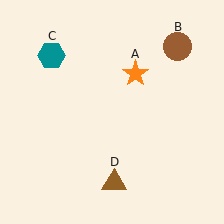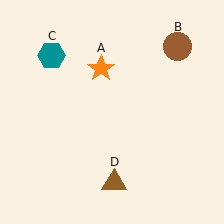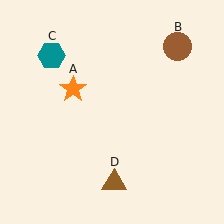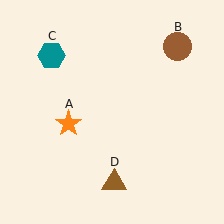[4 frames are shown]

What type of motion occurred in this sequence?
The orange star (object A) rotated counterclockwise around the center of the scene.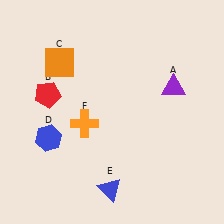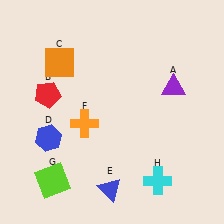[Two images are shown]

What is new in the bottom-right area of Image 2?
A cyan cross (H) was added in the bottom-right area of Image 2.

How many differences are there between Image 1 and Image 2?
There are 2 differences between the two images.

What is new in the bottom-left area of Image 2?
A lime square (G) was added in the bottom-left area of Image 2.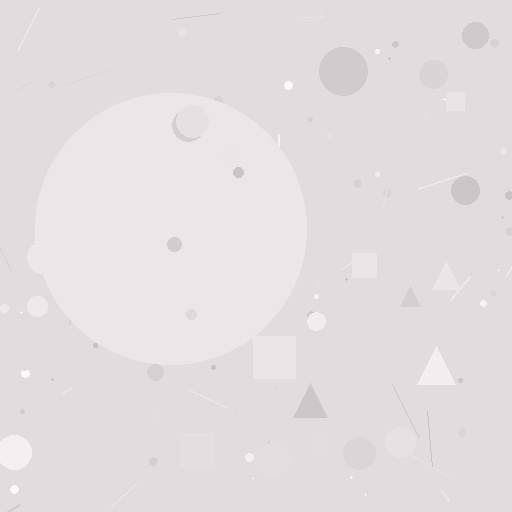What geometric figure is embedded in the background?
A circle is embedded in the background.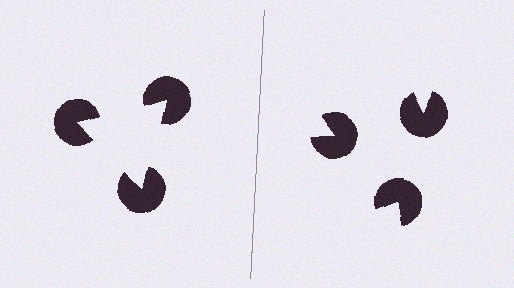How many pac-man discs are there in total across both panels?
6 — 3 on each side.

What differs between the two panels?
The pac-man discs are positioned identically on both sides; only the wedge orientations differ. On the left they align to a triangle; on the right they are misaligned.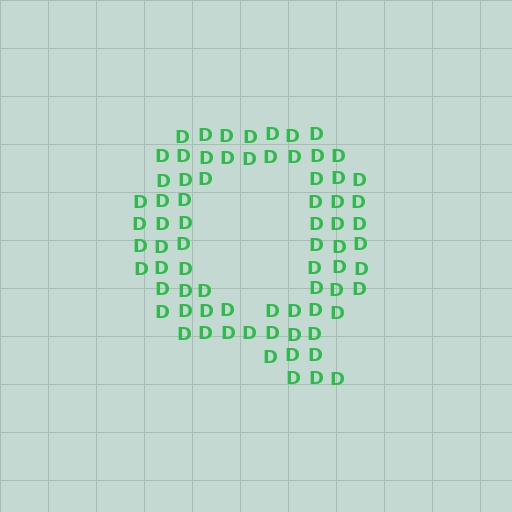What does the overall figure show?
The overall figure shows the letter Q.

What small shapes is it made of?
It is made of small letter D's.